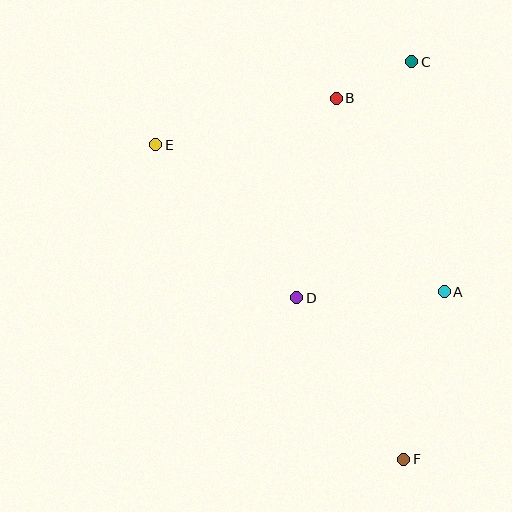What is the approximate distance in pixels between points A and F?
The distance between A and F is approximately 172 pixels.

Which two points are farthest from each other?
Points E and F are farthest from each other.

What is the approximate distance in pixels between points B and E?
The distance between B and E is approximately 187 pixels.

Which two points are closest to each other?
Points B and C are closest to each other.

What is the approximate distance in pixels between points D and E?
The distance between D and E is approximately 208 pixels.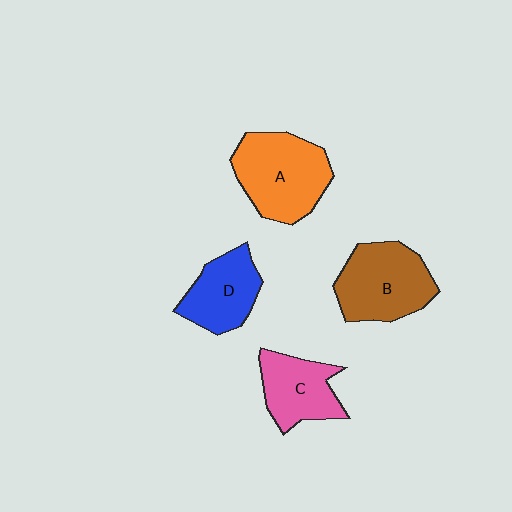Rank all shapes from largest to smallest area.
From largest to smallest: A (orange), B (brown), C (pink), D (blue).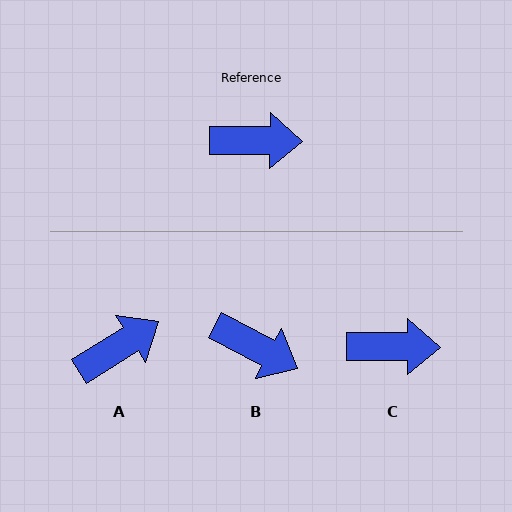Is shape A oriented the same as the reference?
No, it is off by about 33 degrees.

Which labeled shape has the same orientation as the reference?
C.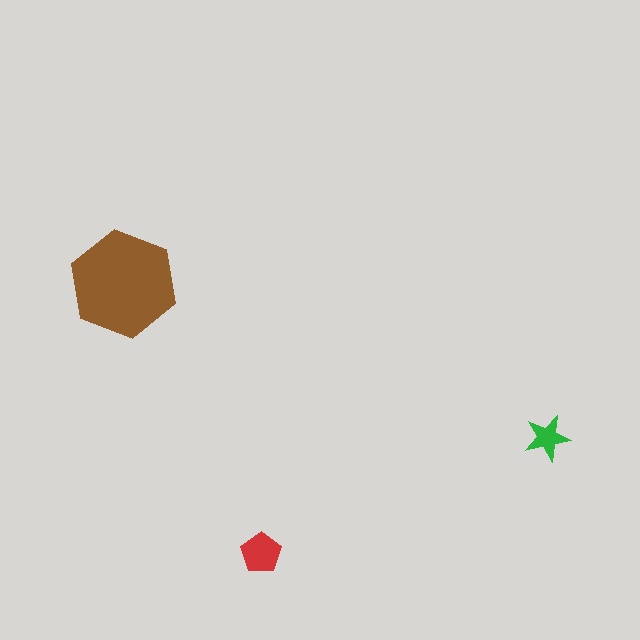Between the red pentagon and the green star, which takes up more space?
The red pentagon.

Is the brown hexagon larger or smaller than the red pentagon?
Larger.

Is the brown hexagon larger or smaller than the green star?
Larger.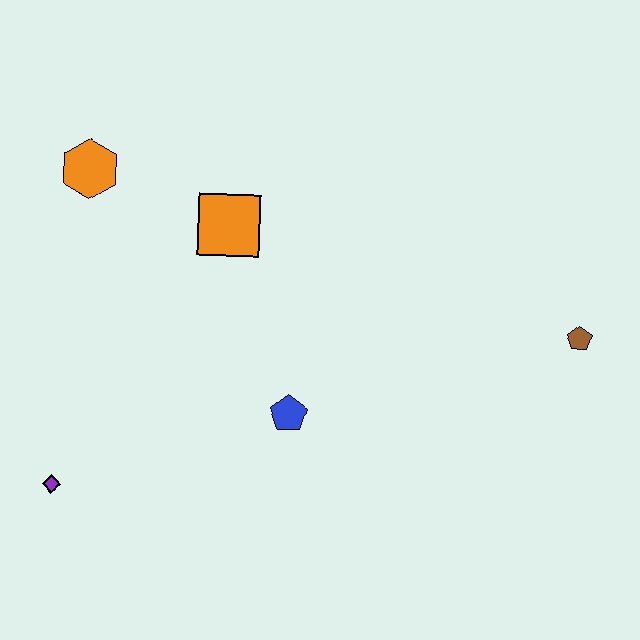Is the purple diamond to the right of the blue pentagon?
No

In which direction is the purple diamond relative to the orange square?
The purple diamond is below the orange square.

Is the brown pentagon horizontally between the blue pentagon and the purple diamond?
No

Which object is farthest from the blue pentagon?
The orange hexagon is farthest from the blue pentagon.